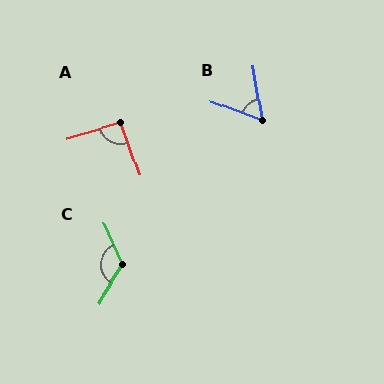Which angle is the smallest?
B, at approximately 60 degrees.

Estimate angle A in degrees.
Approximately 94 degrees.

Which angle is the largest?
C, at approximately 124 degrees.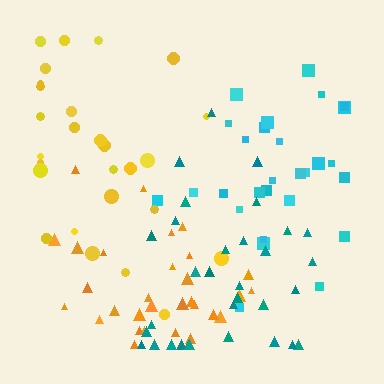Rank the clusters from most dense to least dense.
cyan, orange, yellow, teal.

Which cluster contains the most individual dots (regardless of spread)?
Teal (32).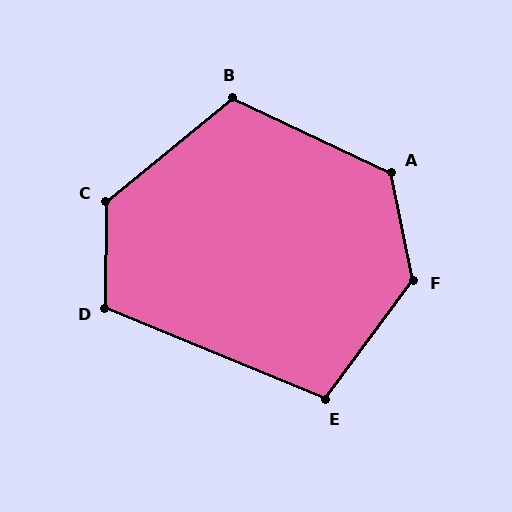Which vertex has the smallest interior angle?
E, at approximately 104 degrees.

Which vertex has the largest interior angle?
F, at approximately 132 degrees.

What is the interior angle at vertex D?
Approximately 112 degrees (obtuse).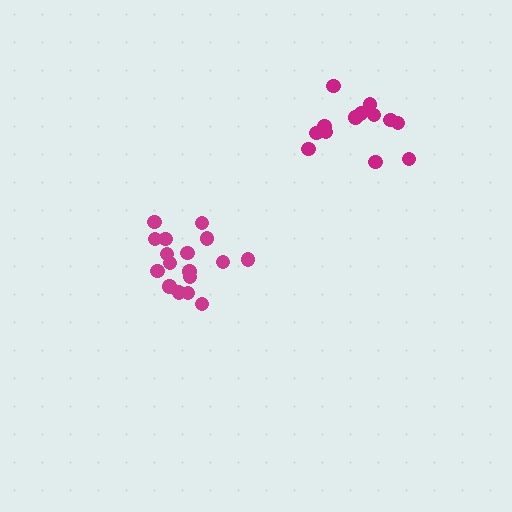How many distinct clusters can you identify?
There are 2 distinct clusters.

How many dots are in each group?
Group 1: 17 dots, Group 2: 14 dots (31 total).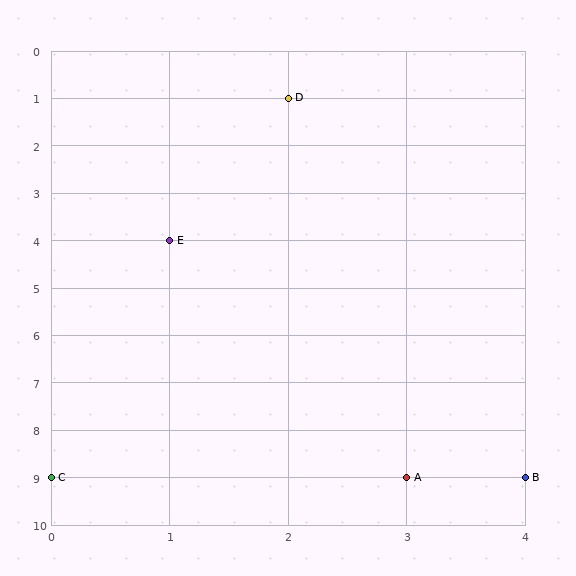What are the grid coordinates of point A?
Point A is at grid coordinates (3, 9).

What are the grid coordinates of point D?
Point D is at grid coordinates (2, 1).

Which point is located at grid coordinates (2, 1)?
Point D is at (2, 1).